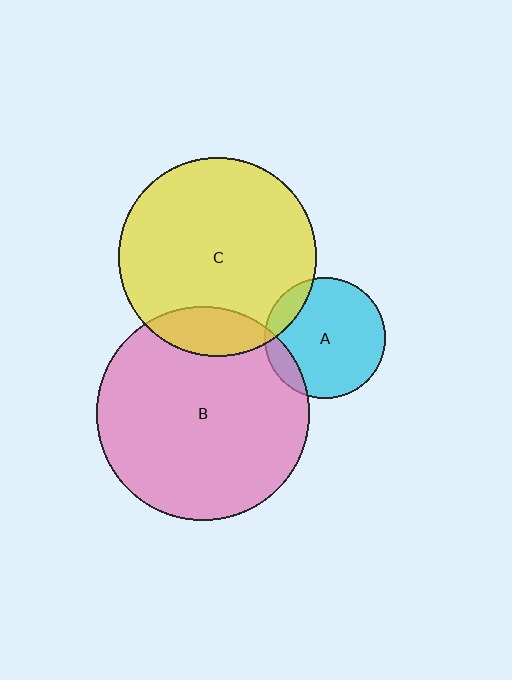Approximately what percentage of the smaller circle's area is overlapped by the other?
Approximately 10%.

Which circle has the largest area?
Circle B (pink).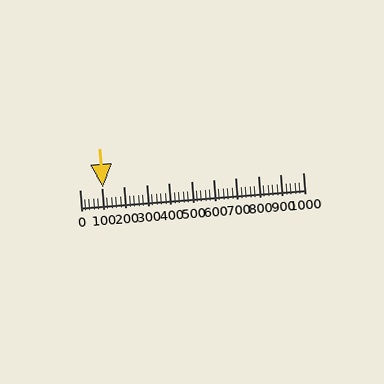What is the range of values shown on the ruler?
The ruler shows values from 0 to 1000.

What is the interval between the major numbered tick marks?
The major tick marks are spaced 100 units apart.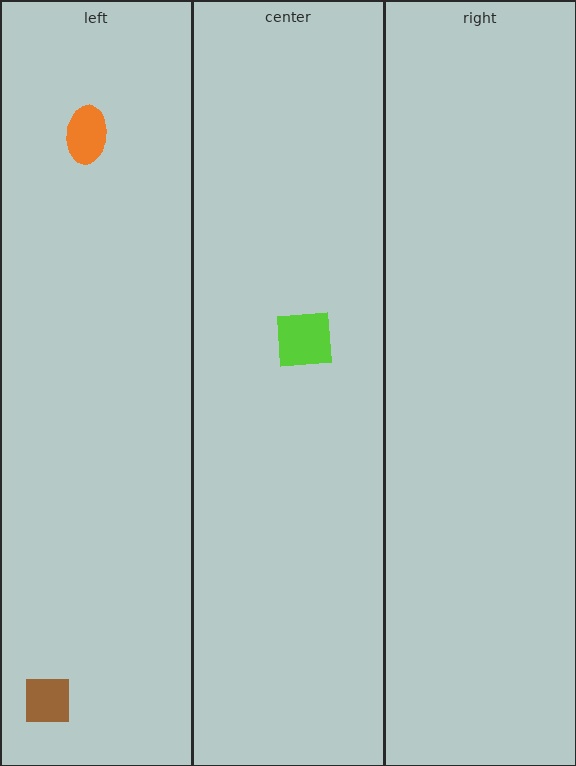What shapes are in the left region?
The orange ellipse, the brown square.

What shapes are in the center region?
The lime square.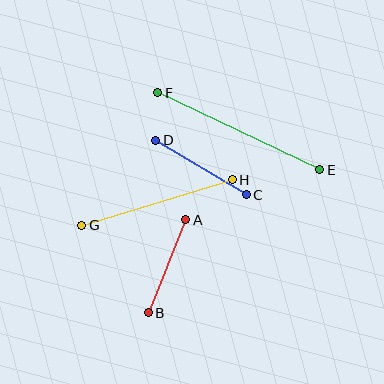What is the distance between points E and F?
The distance is approximately 180 pixels.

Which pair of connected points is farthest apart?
Points E and F are farthest apart.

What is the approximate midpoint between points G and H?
The midpoint is at approximately (157, 203) pixels.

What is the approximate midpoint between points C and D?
The midpoint is at approximately (201, 167) pixels.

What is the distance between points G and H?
The distance is approximately 157 pixels.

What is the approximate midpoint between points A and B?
The midpoint is at approximately (167, 266) pixels.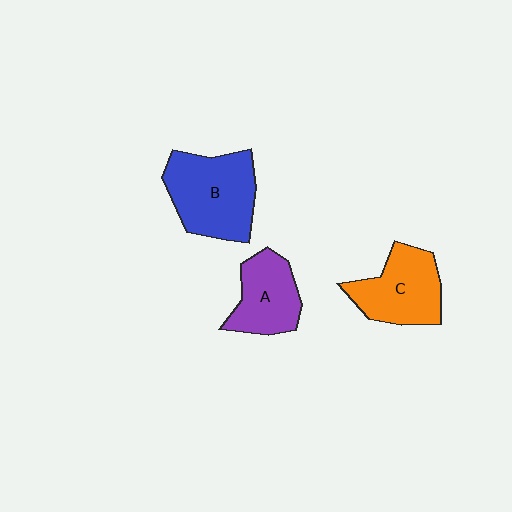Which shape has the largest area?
Shape B (blue).